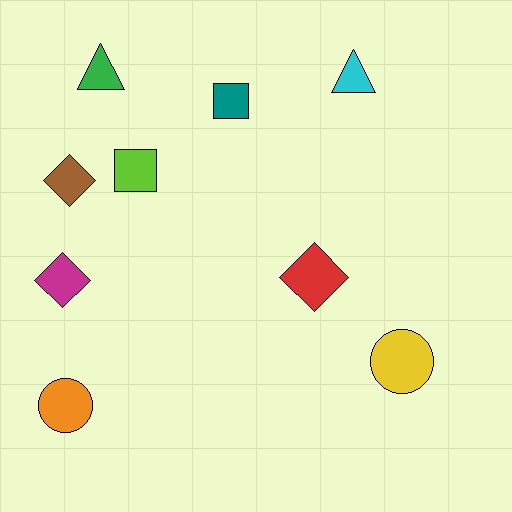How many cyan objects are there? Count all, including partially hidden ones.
There is 1 cyan object.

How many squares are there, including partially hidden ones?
There are 2 squares.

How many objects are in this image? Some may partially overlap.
There are 9 objects.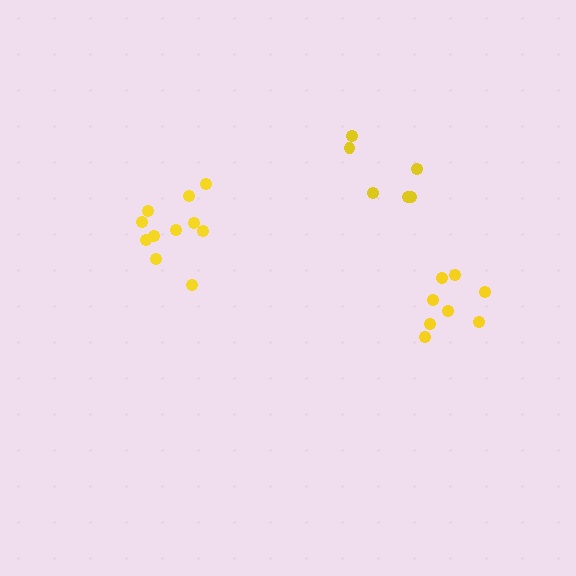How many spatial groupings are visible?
There are 3 spatial groupings.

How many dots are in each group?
Group 1: 6 dots, Group 2: 11 dots, Group 3: 8 dots (25 total).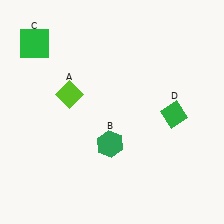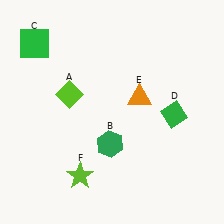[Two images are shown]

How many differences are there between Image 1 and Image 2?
There are 2 differences between the two images.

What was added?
An orange triangle (E), a lime star (F) were added in Image 2.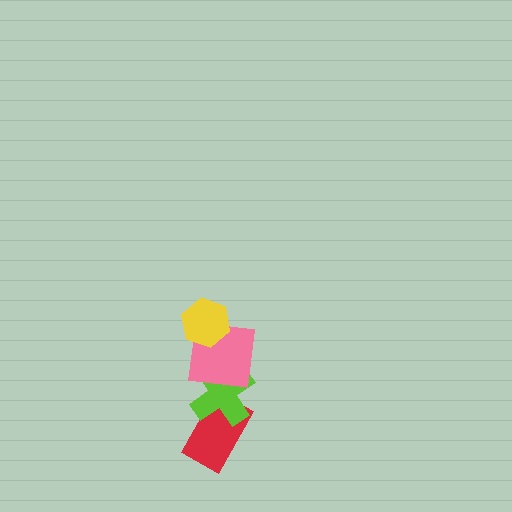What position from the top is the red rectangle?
The red rectangle is 4th from the top.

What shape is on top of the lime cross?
The pink square is on top of the lime cross.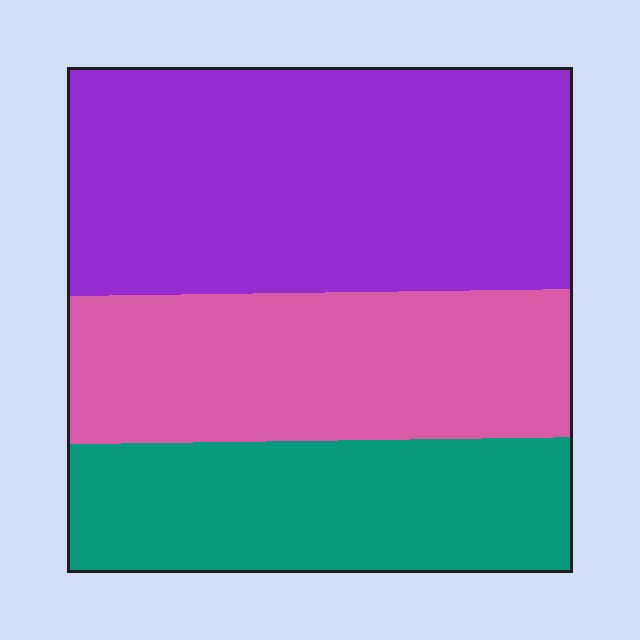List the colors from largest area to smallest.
From largest to smallest: purple, pink, teal.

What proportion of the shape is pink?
Pink takes up between a sixth and a third of the shape.